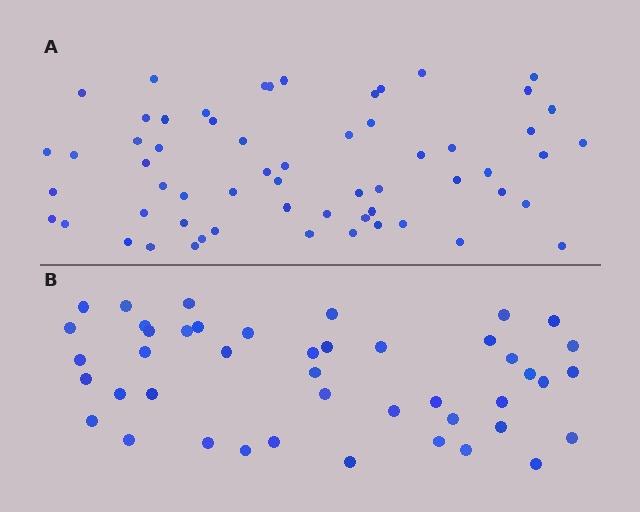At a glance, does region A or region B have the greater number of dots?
Region A (the top region) has more dots.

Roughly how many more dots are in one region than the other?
Region A has approximately 15 more dots than region B.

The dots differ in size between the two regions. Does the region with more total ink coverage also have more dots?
No. Region B has more total ink coverage because its dots are larger, but region A actually contains more individual dots. Total area can be misleading — the number of items is what matters here.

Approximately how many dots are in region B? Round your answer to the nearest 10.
About 40 dots. (The exact count is 44, which rounds to 40.)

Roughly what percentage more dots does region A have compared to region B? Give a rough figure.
About 35% more.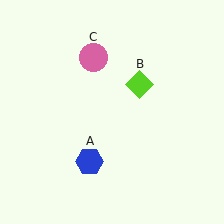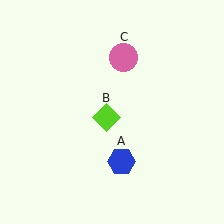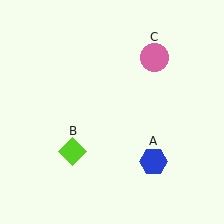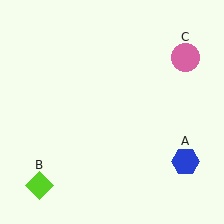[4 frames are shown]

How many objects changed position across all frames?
3 objects changed position: blue hexagon (object A), lime diamond (object B), pink circle (object C).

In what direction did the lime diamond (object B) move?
The lime diamond (object B) moved down and to the left.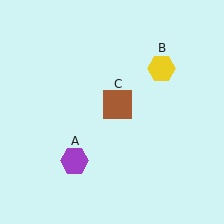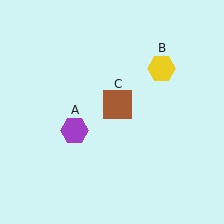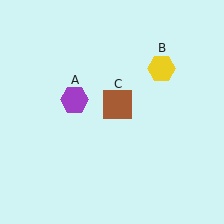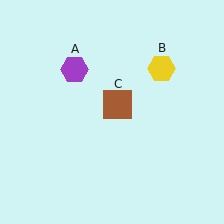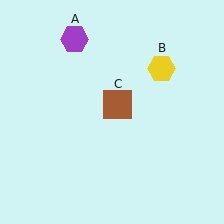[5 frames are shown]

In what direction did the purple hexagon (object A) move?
The purple hexagon (object A) moved up.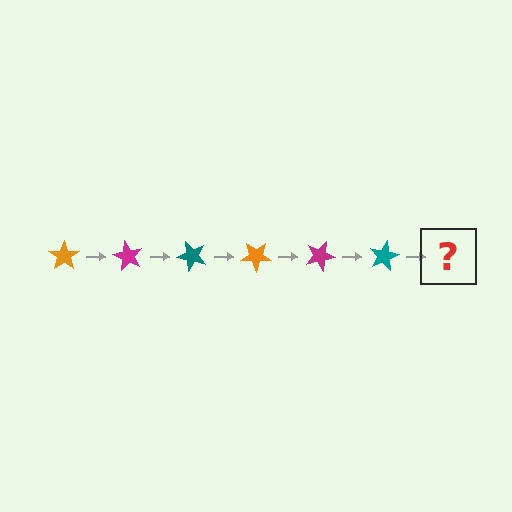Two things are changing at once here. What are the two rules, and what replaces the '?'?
The two rules are that it rotates 60 degrees each step and the color cycles through orange, magenta, and teal. The '?' should be an orange star, rotated 360 degrees from the start.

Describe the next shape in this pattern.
It should be an orange star, rotated 360 degrees from the start.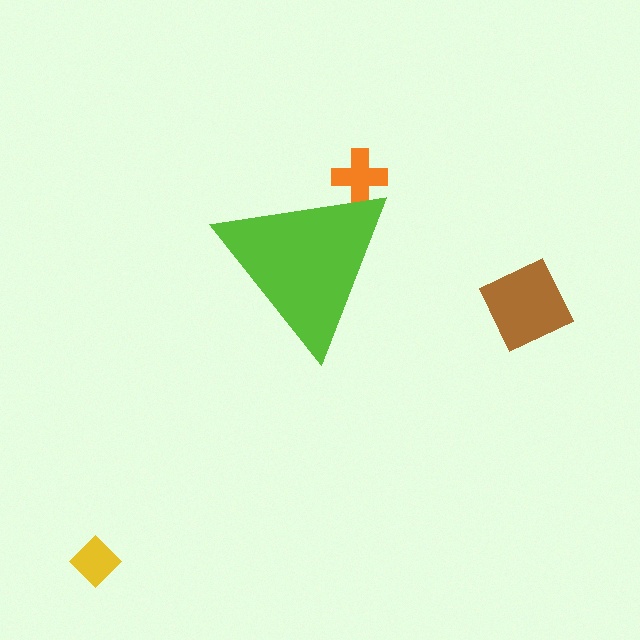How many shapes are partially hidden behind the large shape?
1 shape is partially hidden.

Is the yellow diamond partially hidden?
No, the yellow diamond is fully visible.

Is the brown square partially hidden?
No, the brown square is fully visible.